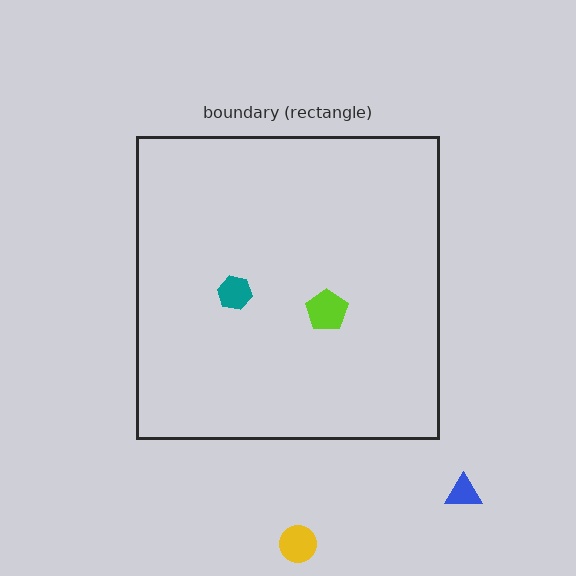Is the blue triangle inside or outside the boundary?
Outside.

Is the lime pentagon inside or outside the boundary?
Inside.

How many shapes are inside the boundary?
2 inside, 2 outside.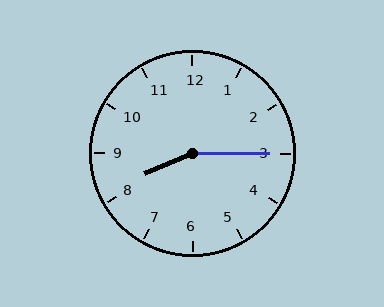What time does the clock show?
8:15.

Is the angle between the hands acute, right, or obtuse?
It is obtuse.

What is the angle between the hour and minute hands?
Approximately 158 degrees.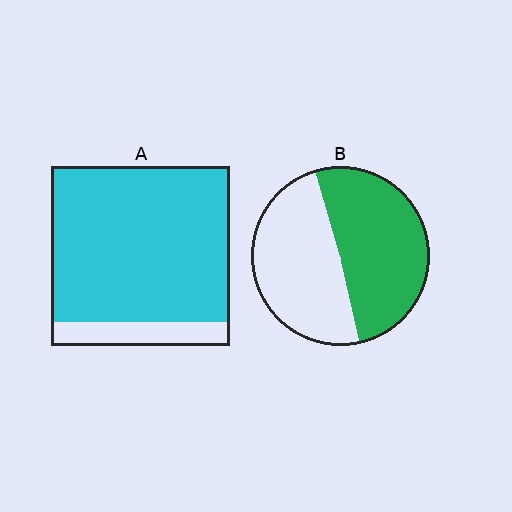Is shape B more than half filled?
Roughly half.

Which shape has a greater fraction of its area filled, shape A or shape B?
Shape A.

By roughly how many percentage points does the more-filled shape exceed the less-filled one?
By roughly 35 percentage points (A over B).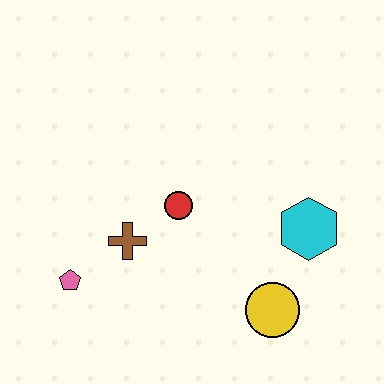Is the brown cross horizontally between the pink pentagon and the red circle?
Yes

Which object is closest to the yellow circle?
The cyan hexagon is closest to the yellow circle.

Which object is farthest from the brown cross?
The cyan hexagon is farthest from the brown cross.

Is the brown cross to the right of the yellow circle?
No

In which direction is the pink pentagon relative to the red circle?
The pink pentagon is to the left of the red circle.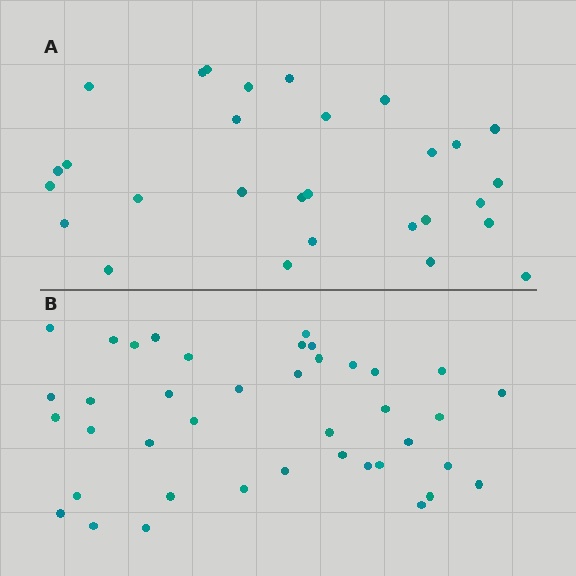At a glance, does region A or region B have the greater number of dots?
Region B (the bottom region) has more dots.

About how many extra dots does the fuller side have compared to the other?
Region B has roughly 12 or so more dots than region A.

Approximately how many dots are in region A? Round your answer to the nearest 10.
About 30 dots. (The exact count is 29, which rounds to 30.)